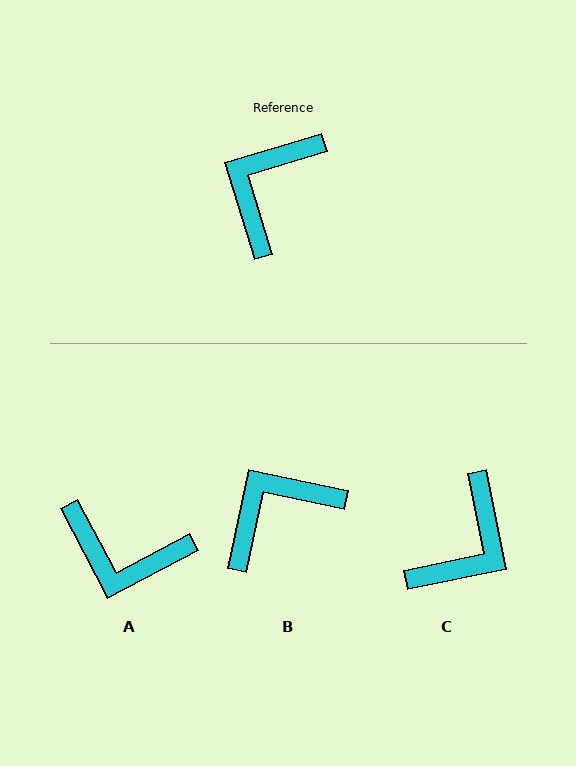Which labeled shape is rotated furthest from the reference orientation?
C, about 175 degrees away.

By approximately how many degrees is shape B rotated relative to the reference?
Approximately 29 degrees clockwise.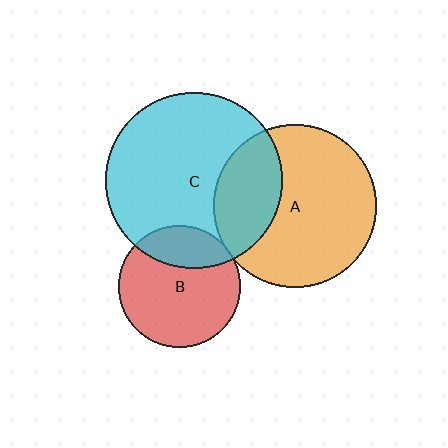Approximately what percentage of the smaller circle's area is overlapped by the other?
Approximately 5%.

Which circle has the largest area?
Circle C (cyan).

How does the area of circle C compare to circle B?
Approximately 2.1 times.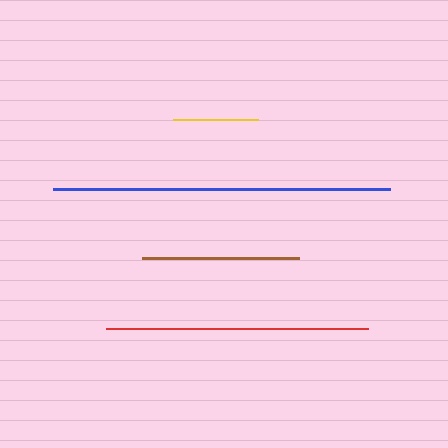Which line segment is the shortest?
The yellow line is the shortest at approximately 85 pixels.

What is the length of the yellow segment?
The yellow segment is approximately 85 pixels long.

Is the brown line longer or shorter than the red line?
The red line is longer than the brown line.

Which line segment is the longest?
The blue line is the longest at approximately 337 pixels.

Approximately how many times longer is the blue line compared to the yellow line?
The blue line is approximately 3.9 times the length of the yellow line.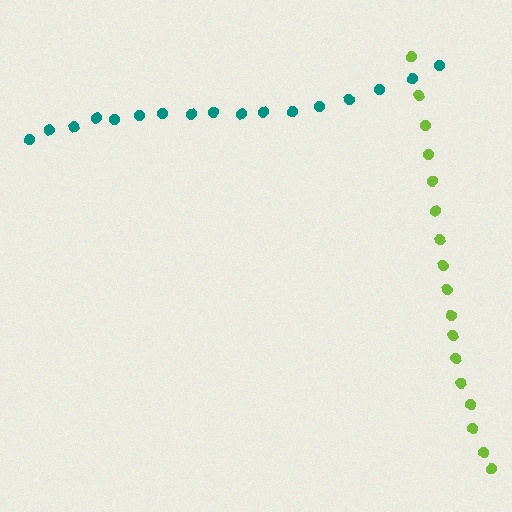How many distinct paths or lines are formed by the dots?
There are 2 distinct paths.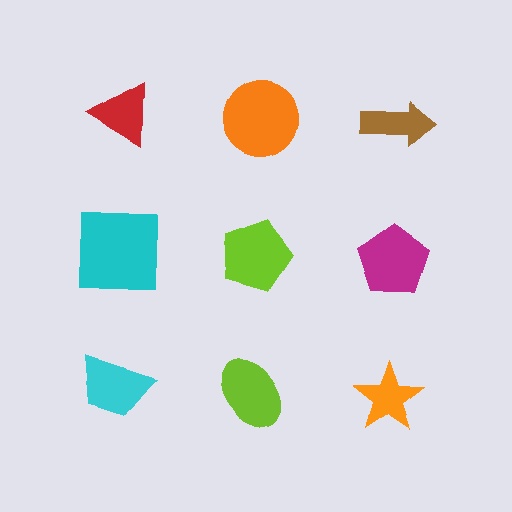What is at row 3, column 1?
A cyan trapezoid.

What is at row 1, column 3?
A brown arrow.